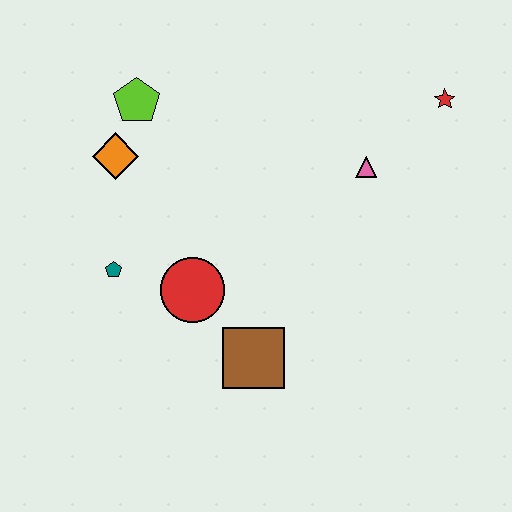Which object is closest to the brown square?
The red circle is closest to the brown square.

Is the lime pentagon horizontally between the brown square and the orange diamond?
Yes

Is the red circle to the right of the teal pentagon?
Yes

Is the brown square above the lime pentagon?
No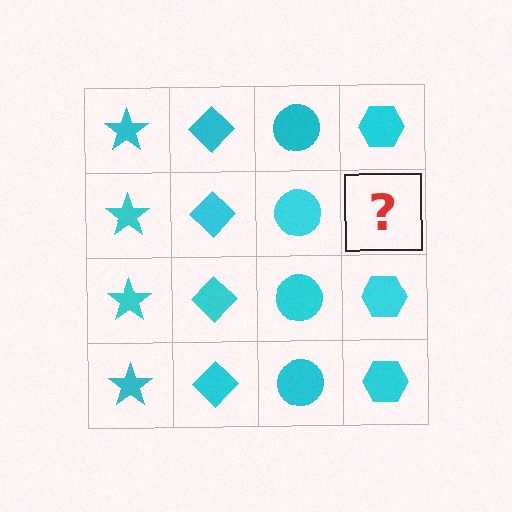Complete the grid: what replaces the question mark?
The question mark should be replaced with a cyan hexagon.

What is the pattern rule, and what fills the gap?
The rule is that each column has a consistent shape. The gap should be filled with a cyan hexagon.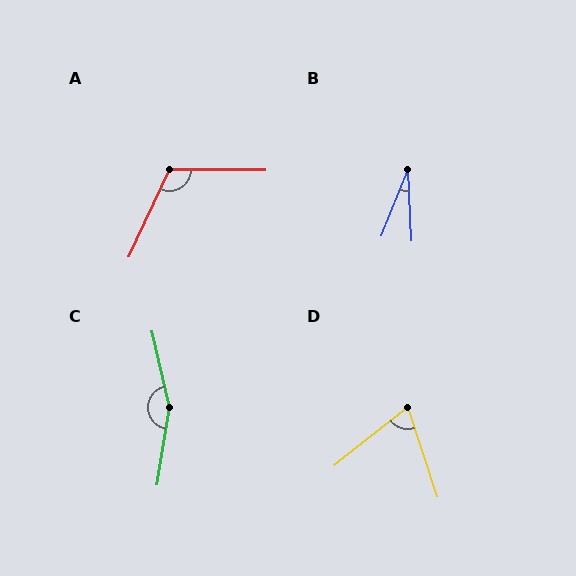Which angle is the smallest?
B, at approximately 24 degrees.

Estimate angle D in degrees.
Approximately 70 degrees.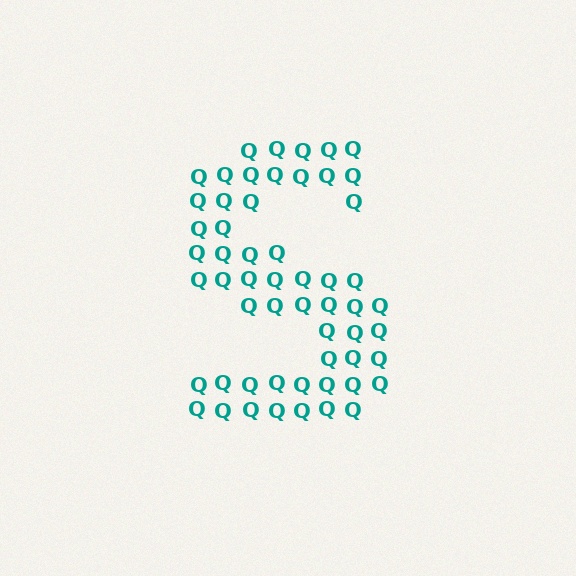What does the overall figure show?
The overall figure shows the letter S.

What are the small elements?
The small elements are letter Q's.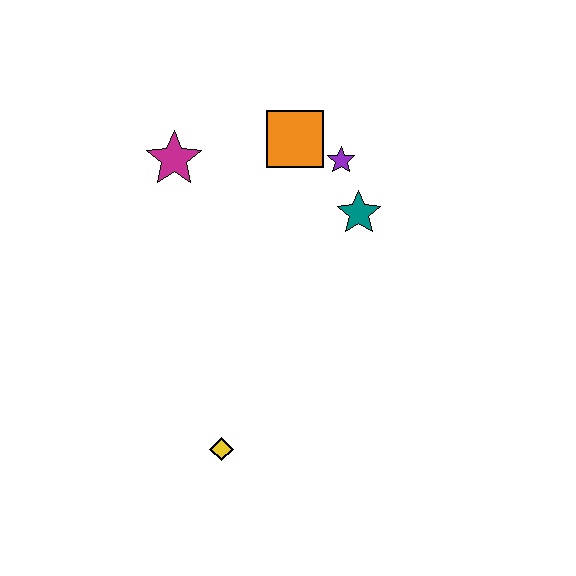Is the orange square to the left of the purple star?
Yes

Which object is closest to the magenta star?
The orange square is closest to the magenta star.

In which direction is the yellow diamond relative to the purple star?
The yellow diamond is below the purple star.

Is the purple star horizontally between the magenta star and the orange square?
No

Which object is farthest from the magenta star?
The yellow diamond is farthest from the magenta star.